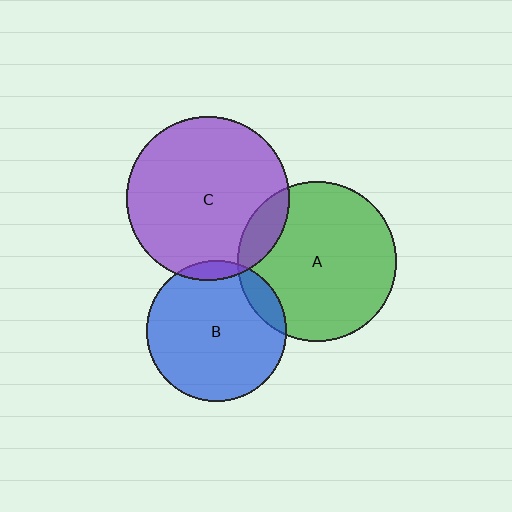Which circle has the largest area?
Circle C (purple).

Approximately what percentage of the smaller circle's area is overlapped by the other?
Approximately 5%.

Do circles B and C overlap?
Yes.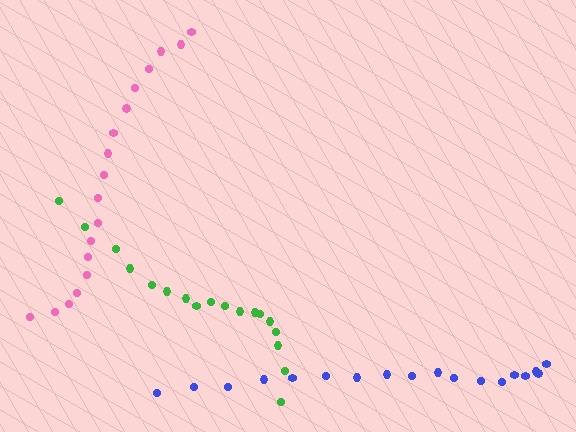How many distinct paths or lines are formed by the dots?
There are 3 distinct paths.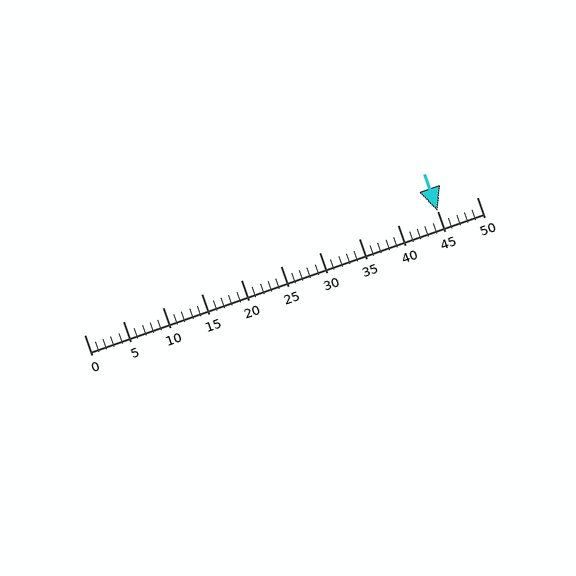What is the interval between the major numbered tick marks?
The major tick marks are spaced 5 units apart.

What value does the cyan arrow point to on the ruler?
The cyan arrow points to approximately 45.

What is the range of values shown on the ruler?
The ruler shows values from 0 to 50.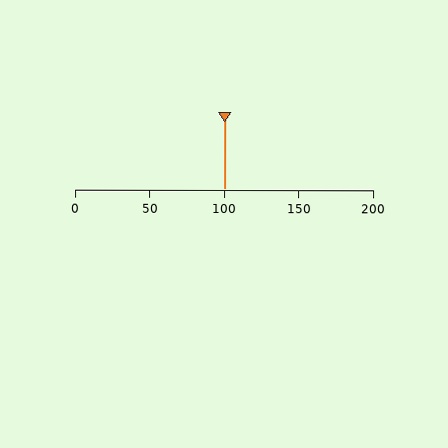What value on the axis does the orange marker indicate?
The marker indicates approximately 100.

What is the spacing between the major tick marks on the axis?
The major ticks are spaced 50 apart.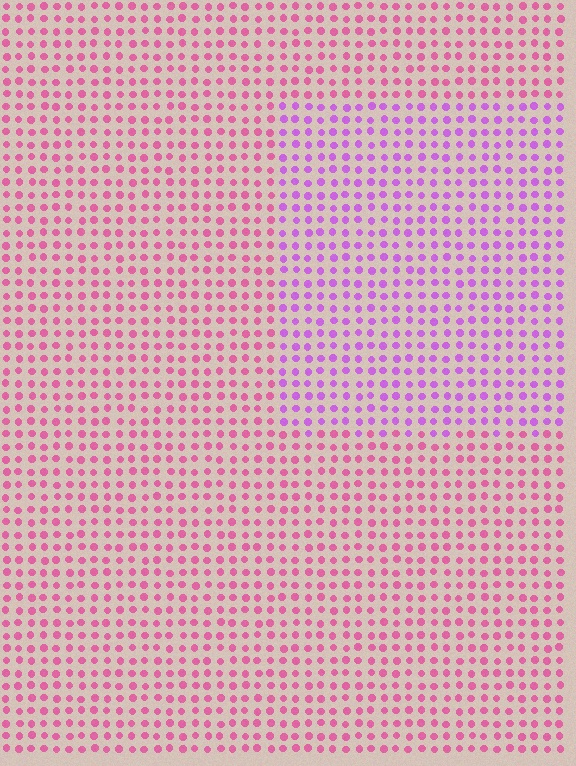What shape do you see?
I see a rectangle.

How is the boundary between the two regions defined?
The boundary is defined purely by a slight shift in hue (about 40 degrees). Spacing, size, and orientation are identical on both sides.